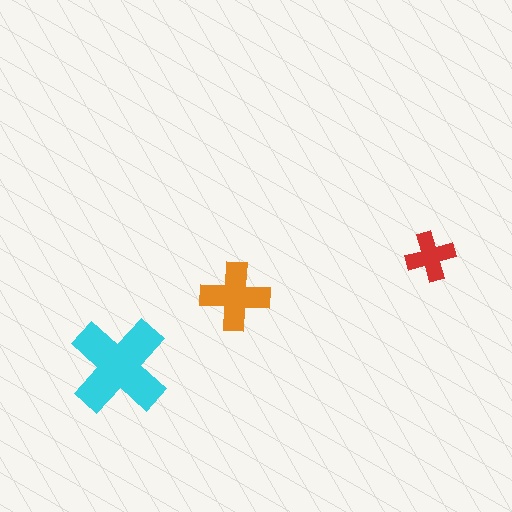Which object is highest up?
The red cross is topmost.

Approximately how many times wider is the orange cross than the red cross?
About 1.5 times wider.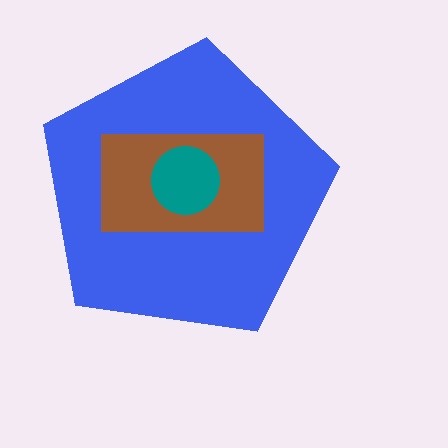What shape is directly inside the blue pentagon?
The brown rectangle.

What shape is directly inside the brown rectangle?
The teal circle.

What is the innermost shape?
The teal circle.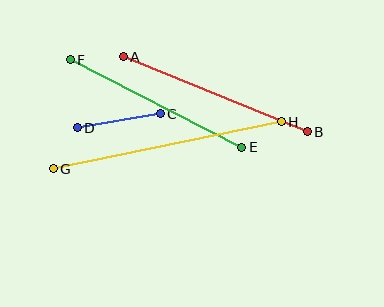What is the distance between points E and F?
The distance is approximately 193 pixels.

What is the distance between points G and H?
The distance is approximately 233 pixels.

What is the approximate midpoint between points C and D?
The midpoint is at approximately (119, 121) pixels.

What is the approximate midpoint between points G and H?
The midpoint is at approximately (167, 145) pixels.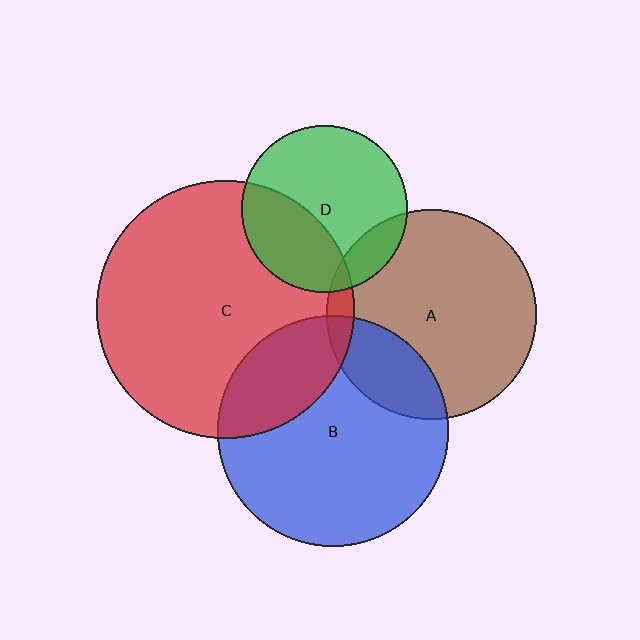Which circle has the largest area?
Circle C (red).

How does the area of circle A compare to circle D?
Approximately 1.6 times.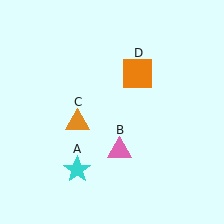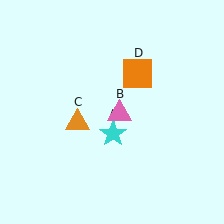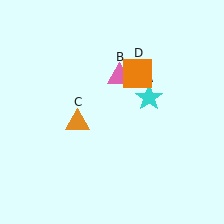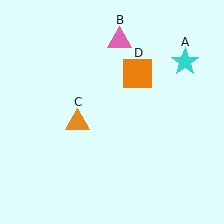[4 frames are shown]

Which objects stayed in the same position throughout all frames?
Orange triangle (object C) and orange square (object D) remained stationary.